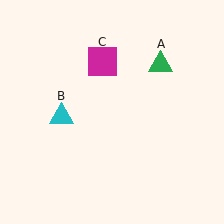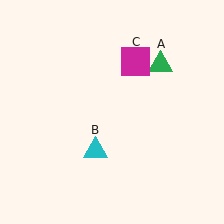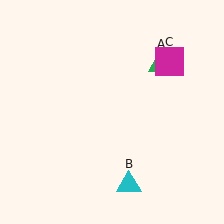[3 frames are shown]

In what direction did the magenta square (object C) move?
The magenta square (object C) moved right.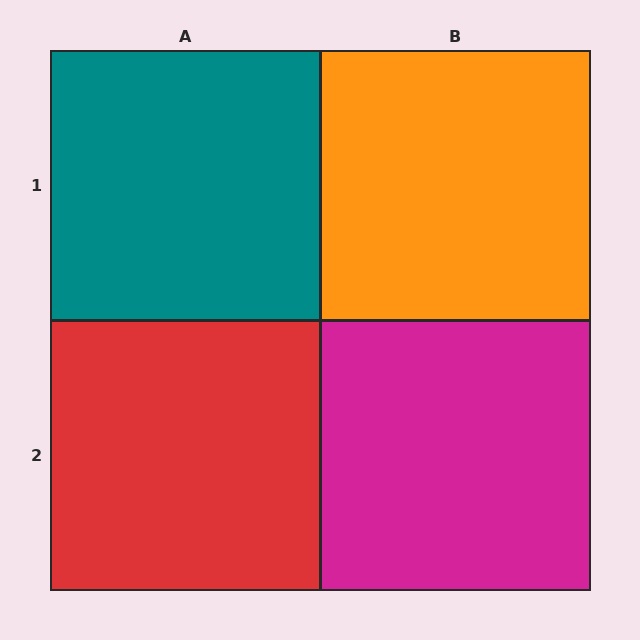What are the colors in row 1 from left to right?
Teal, orange.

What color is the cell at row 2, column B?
Magenta.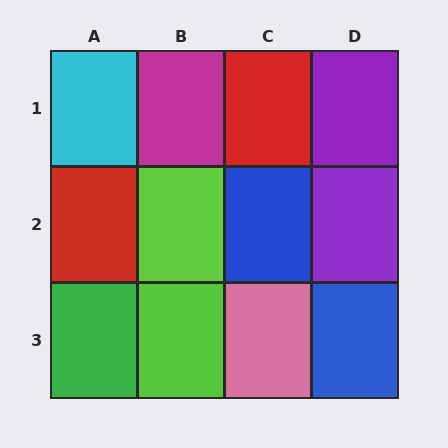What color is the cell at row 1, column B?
Magenta.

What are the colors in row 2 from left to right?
Red, lime, blue, purple.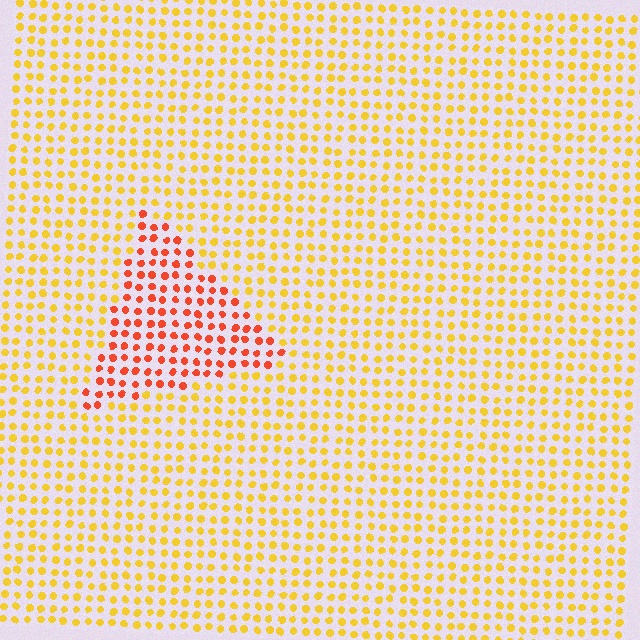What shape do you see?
I see a triangle.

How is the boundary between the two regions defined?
The boundary is defined purely by a slight shift in hue (about 41 degrees). Spacing, size, and orientation are identical on both sides.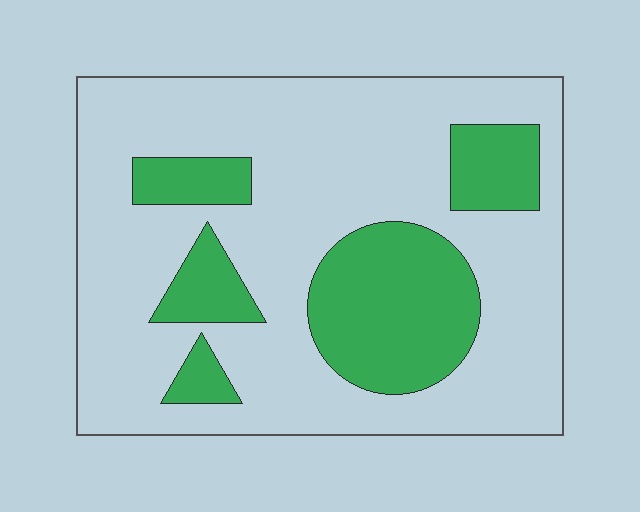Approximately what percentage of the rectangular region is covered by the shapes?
Approximately 25%.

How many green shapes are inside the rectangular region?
5.